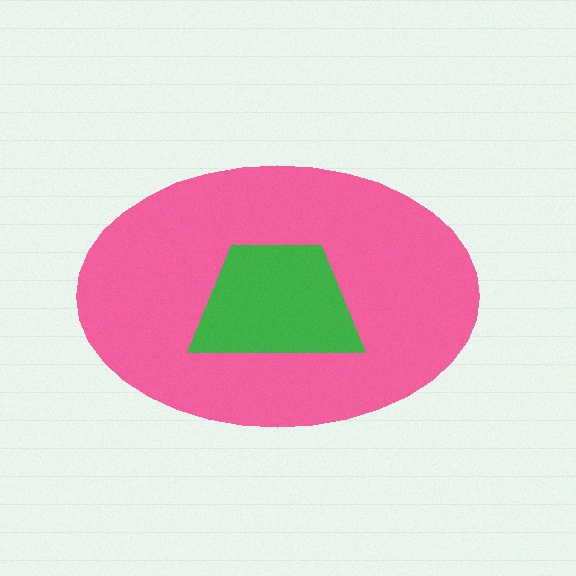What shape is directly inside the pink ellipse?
The green trapezoid.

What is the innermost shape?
The green trapezoid.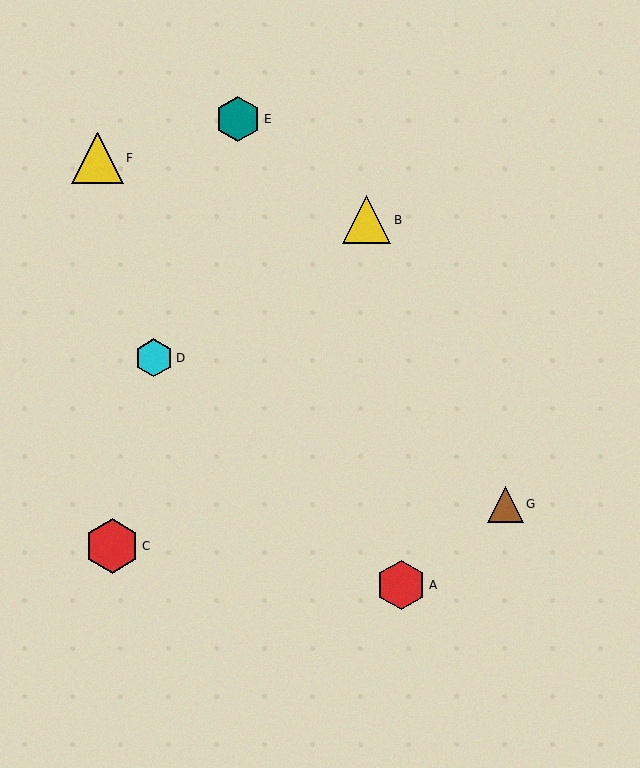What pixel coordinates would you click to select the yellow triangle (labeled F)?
Click at (97, 158) to select the yellow triangle F.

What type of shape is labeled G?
Shape G is a brown triangle.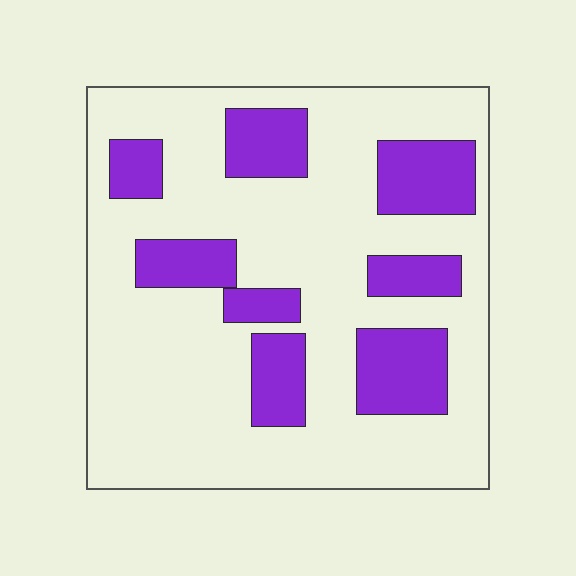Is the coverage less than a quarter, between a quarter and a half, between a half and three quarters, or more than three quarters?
Between a quarter and a half.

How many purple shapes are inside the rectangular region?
8.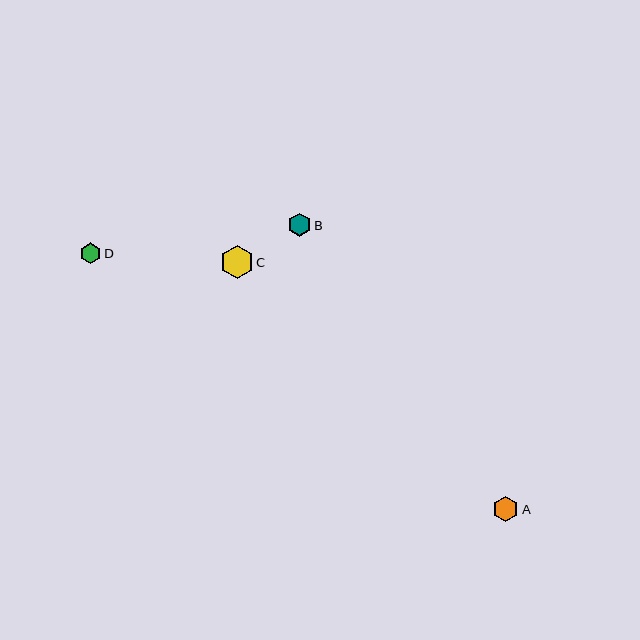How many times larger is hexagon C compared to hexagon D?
Hexagon C is approximately 1.6 times the size of hexagon D.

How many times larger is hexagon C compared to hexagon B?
Hexagon C is approximately 1.4 times the size of hexagon B.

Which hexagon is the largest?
Hexagon C is the largest with a size of approximately 33 pixels.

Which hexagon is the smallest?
Hexagon D is the smallest with a size of approximately 21 pixels.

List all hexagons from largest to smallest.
From largest to smallest: C, A, B, D.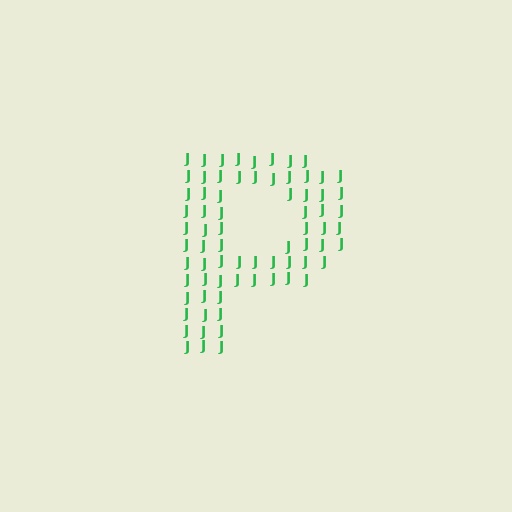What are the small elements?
The small elements are letter J's.